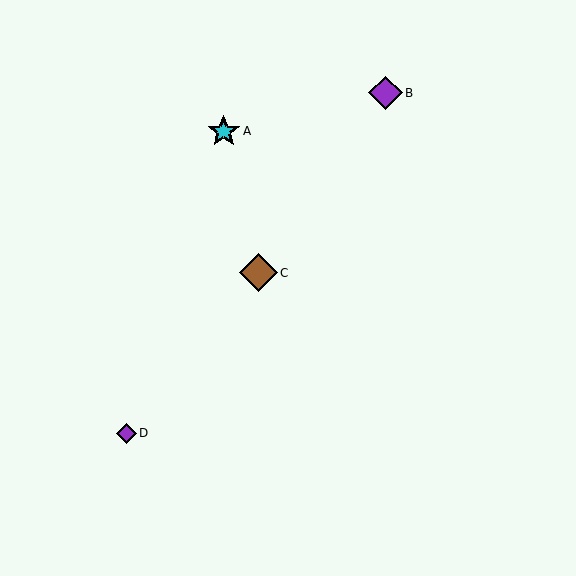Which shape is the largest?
The brown diamond (labeled C) is the largest.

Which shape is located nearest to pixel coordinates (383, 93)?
The purple diamond (labeled B) at (385, 93) is nearest to that location.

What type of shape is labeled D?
Shape D is a purple diamond.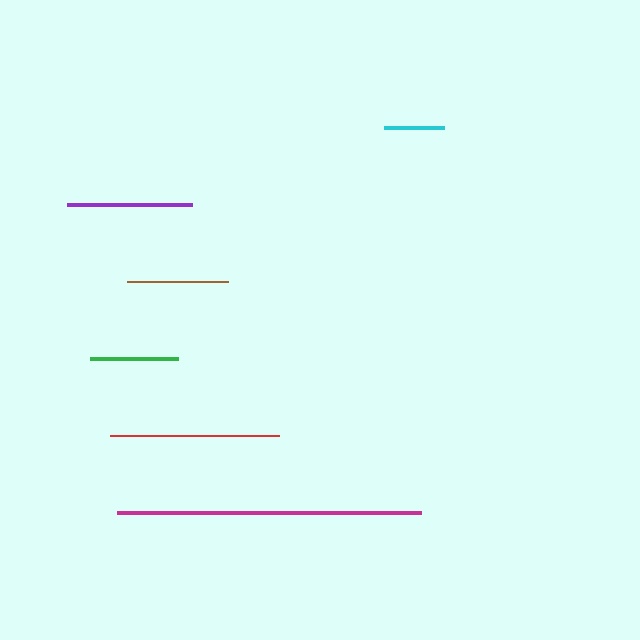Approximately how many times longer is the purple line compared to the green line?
The purple line is approximately 1.4 times the length of the green line.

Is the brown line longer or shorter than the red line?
The red line is longer than the brown line.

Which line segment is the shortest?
The cyan line is the shortest at approximately 60 pixels.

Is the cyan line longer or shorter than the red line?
The red line is longer than the cyan line.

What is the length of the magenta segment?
The magenta segment is approximately 303 pixels long.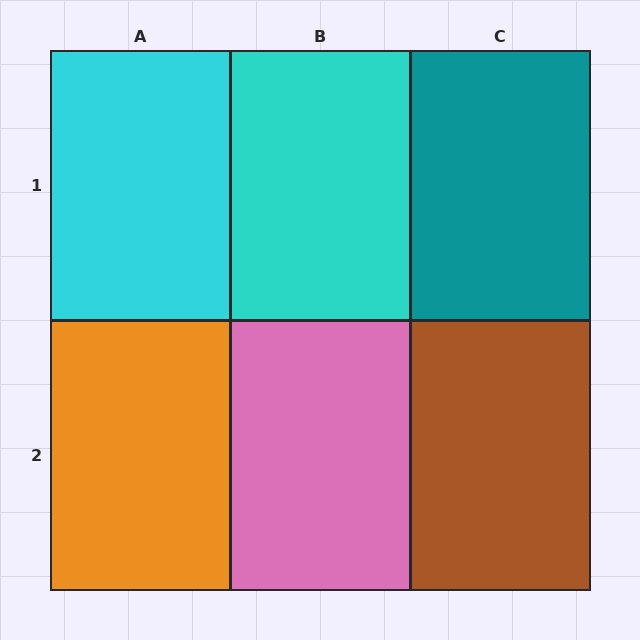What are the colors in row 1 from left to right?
Cyan, cyan, teal.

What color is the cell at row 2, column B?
Pink.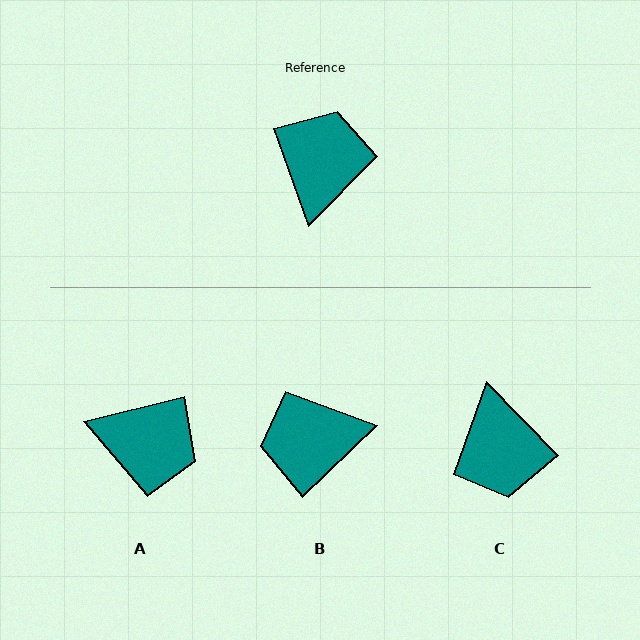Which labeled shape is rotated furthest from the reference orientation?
C, about 155 degrees away.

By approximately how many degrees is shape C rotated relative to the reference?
Approximately 155 degrees clockwise.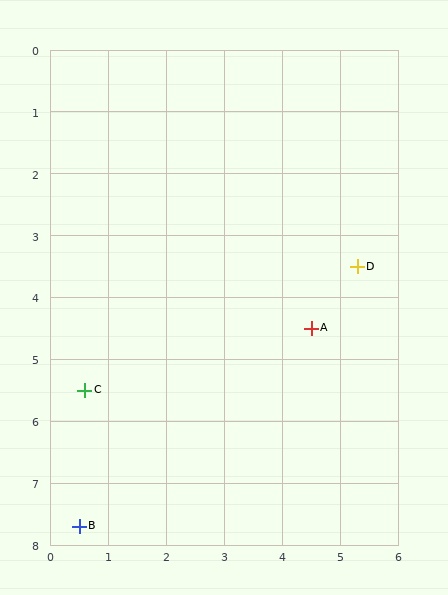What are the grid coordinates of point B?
Point B is at approximately (0.5, 7.7).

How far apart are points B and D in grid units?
Points B and D are about 6.4 grid units apart.